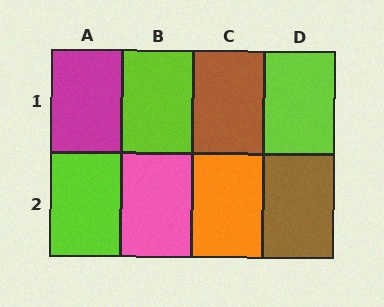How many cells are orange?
1 cell is orange.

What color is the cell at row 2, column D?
Brown.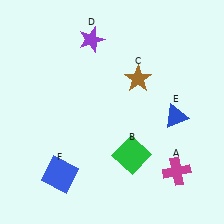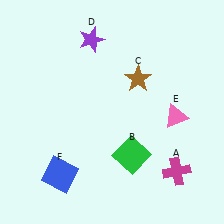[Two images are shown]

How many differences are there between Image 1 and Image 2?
There is 1 difference between the two images.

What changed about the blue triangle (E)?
In Image 1, E is blue. In Image 2, it changed to pink.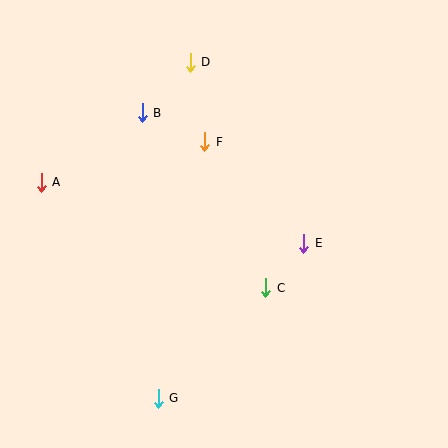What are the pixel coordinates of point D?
Point D is at (190, 62).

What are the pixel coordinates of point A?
Point A is at (41, 182).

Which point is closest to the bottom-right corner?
Point C is closest to the bottom-right corner.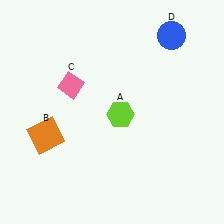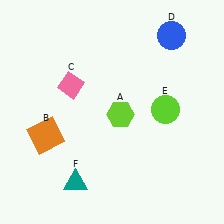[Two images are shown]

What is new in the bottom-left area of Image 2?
A teal triangle (F) was added in the bottom-left area of Image 2.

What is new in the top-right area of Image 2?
A lime circle (E) was added in the top-right area of Image 2.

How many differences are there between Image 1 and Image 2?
There are 2 differences between the two images.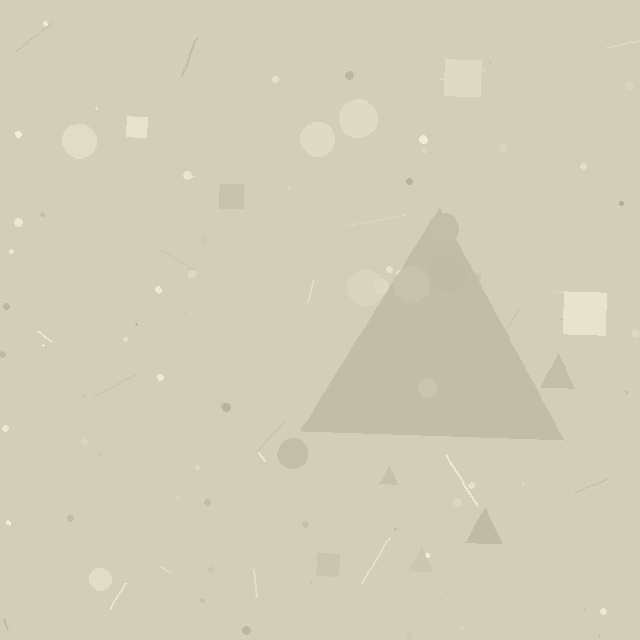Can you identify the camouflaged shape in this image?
The camouflaged shape is a triangle.